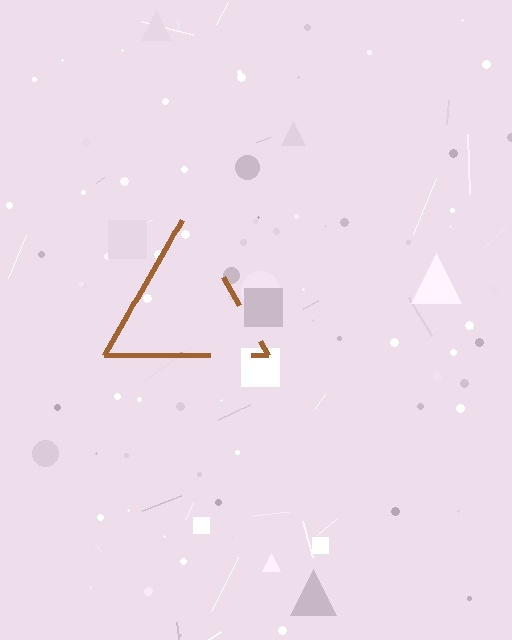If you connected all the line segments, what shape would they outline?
They would outline a triangle.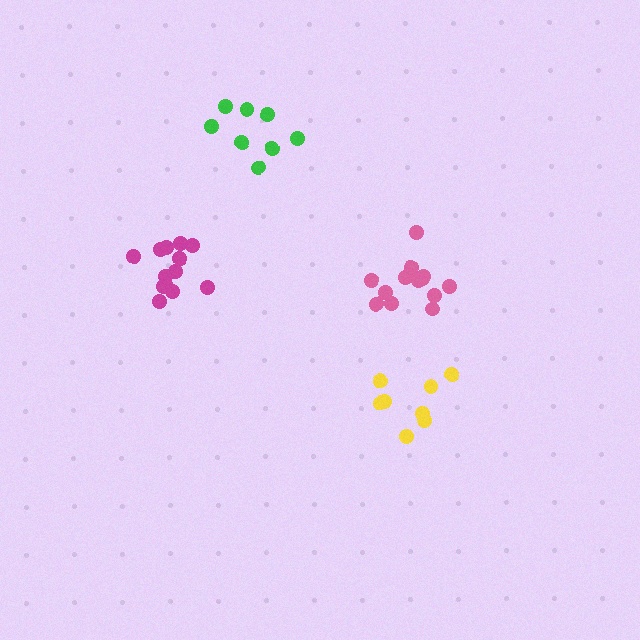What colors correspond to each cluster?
The clusters are colored: yellow, magenta, pink, green.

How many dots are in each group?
Group 1: 8 dots, Group 2: 13 dots, Group 3: 13 dots, Group 4: 8 dots (42 total).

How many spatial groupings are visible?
There are 4 spatial groupings.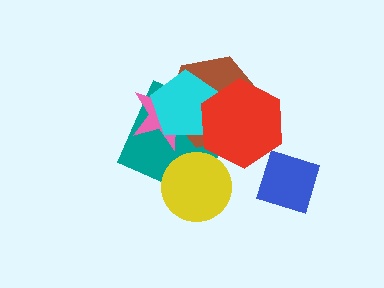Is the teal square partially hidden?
Yes, it is partially covered by another shape.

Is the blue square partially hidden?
No, no other shape covers it.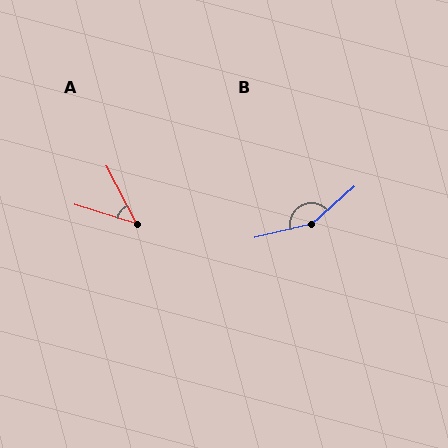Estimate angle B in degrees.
Approximately 152 degrees.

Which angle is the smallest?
A, at approximately 46 degrees.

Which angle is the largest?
B, at approximately 152 degrees.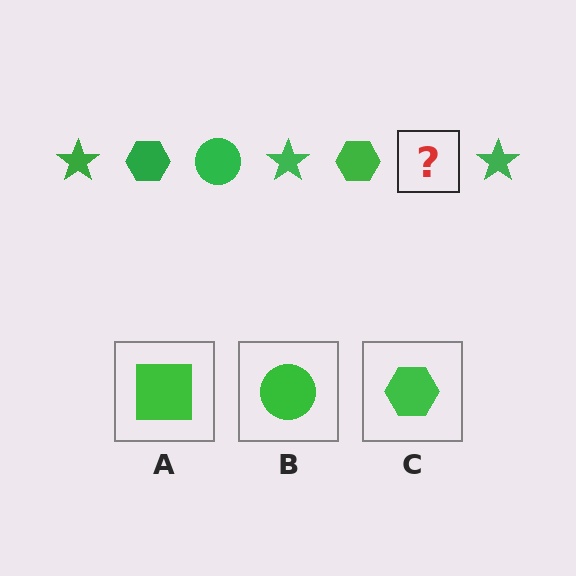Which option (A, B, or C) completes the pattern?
B.